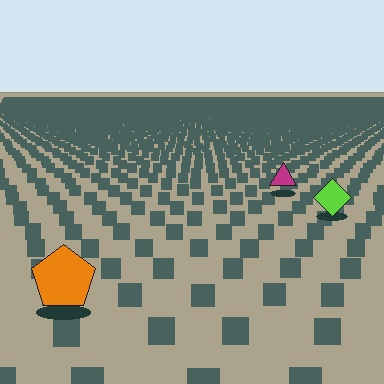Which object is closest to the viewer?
The orange pentagon is closest. The texture marks near it are larger and more spread out.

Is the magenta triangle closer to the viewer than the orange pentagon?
No. The orange pentagon is closer — you can tell from the texture gradient: the ground texture is coarser near it.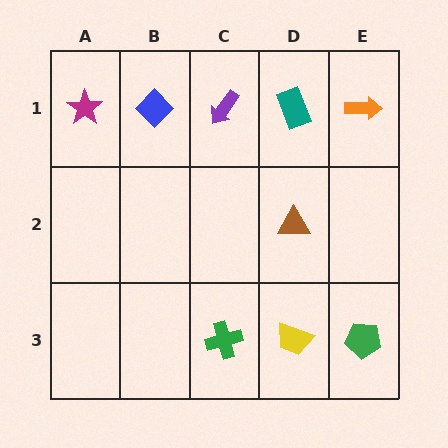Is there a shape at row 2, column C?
No, that cell is empty.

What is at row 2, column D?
A brown triangle.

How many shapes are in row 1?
5 shapes.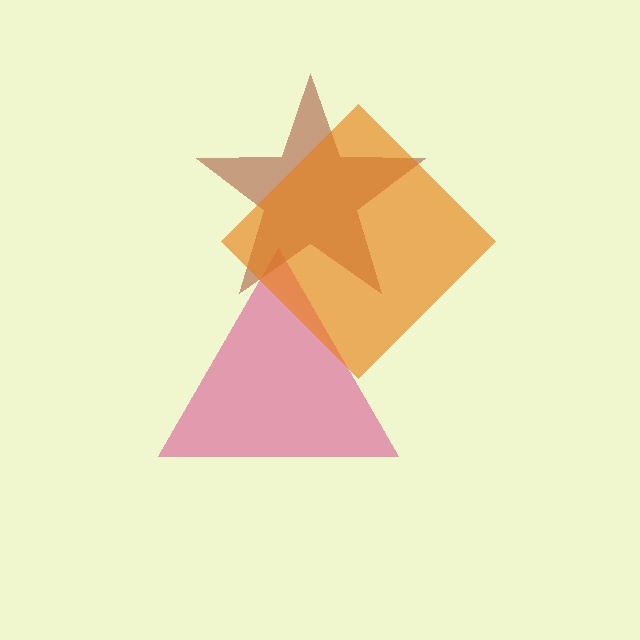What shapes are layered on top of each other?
The layered shapes are: a pink triangle, a brown star, an orange diamond.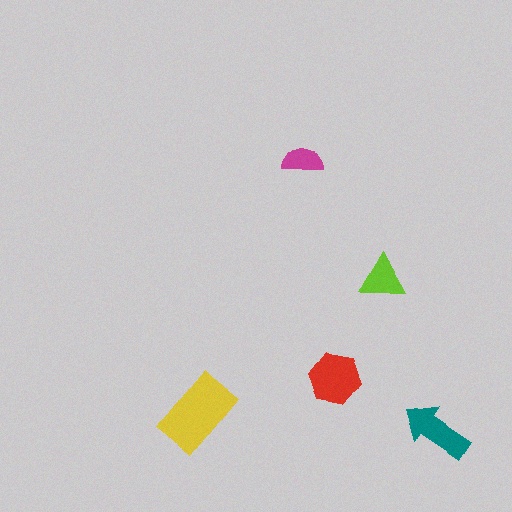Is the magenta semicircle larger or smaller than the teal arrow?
Smaller.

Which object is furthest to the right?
The teal arrow is rightmost.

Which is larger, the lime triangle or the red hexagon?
The red hexagon.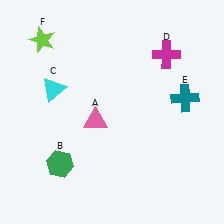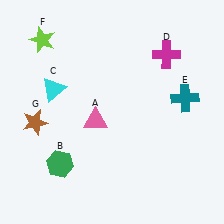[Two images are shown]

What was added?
A brown star (G) was added in Image 2.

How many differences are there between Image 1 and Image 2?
There is 1 difference between the two images.